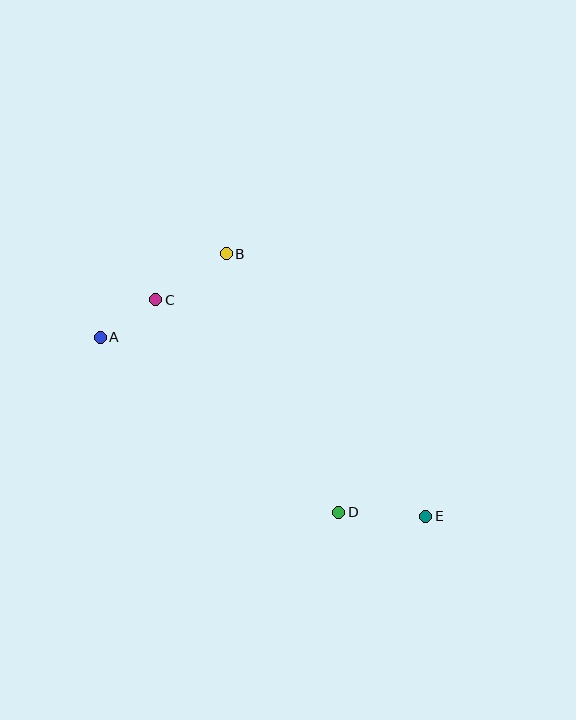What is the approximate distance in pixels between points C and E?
The distance between C and E is approximately 346 pixels.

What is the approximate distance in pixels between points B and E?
The distance between B and E is approximately 330 pixels.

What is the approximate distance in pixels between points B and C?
The distance between B and C is approximately 84 pixels.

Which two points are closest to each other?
Points A and C are closest to each other.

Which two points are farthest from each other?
Points A and E are farthest from each other.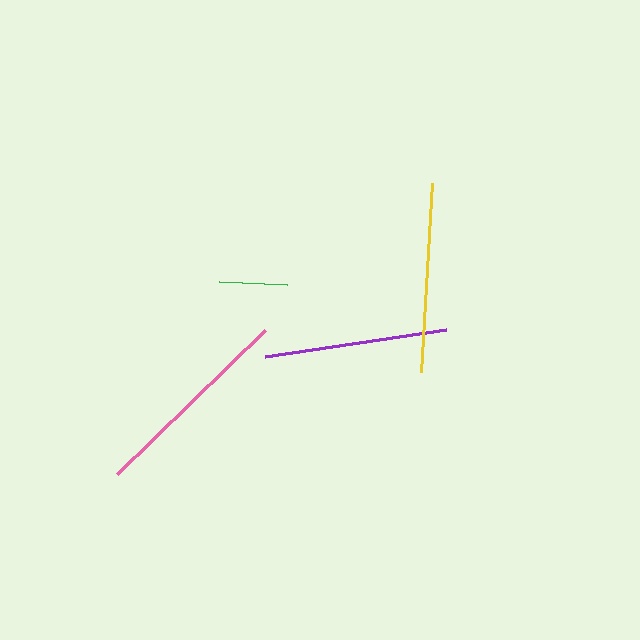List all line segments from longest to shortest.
From longest to shortest: pink, yellow, purple, green.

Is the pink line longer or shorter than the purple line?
The pink line is longer than the purple line.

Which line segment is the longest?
The pink line is the longest at approximately 206 pixels.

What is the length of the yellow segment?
The yellow segment is approximately 190 pixels long.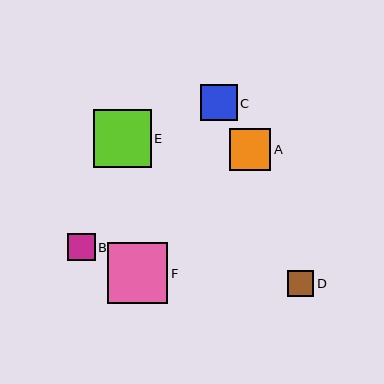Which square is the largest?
Square F is the largest with a size of approximately 61 pixels.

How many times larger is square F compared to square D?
Square F is approximately 2.3 times the size of square D.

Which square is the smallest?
Square D is the smallest with a size of approximately 26 pixels.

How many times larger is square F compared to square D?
Square F is approximately 2.3 times the size of square D.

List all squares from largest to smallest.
From largest to smallest: F, E, A, C, B, D.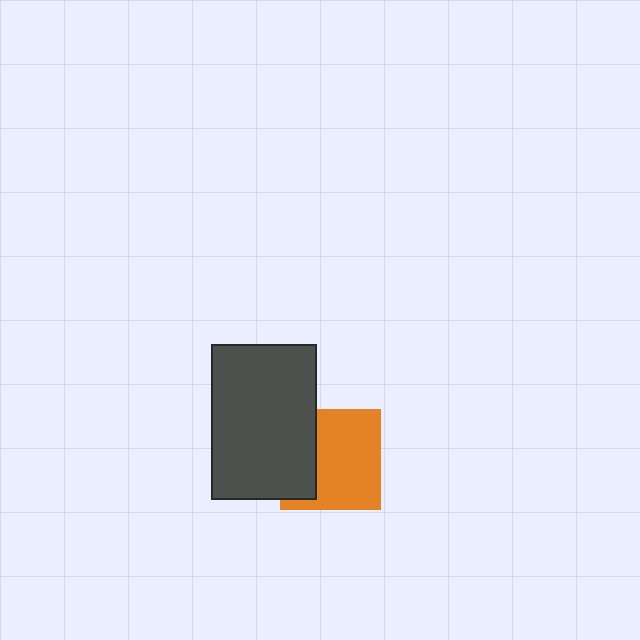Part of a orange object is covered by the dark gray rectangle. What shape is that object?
It is a square.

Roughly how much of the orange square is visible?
Most of it is visible (roughly 66%).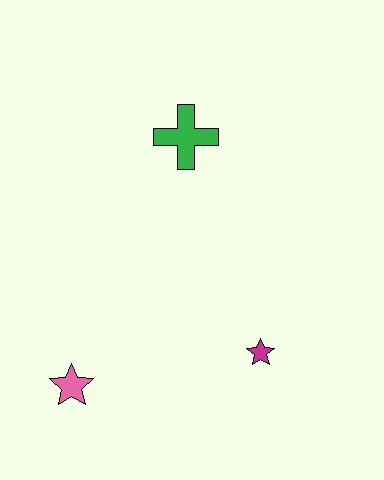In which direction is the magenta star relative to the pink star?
The magenta star is to the right of the pink star.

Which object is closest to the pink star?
The magenta star is closest to the pink star.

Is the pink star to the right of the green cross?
No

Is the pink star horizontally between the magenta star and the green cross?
No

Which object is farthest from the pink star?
The green cross is farthest from the pink star.